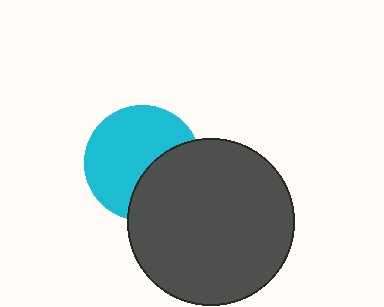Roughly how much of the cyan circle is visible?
About half of it is visible (roughly 64%).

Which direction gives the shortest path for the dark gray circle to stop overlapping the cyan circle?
Moving toward the lower-right gives the shortest separation.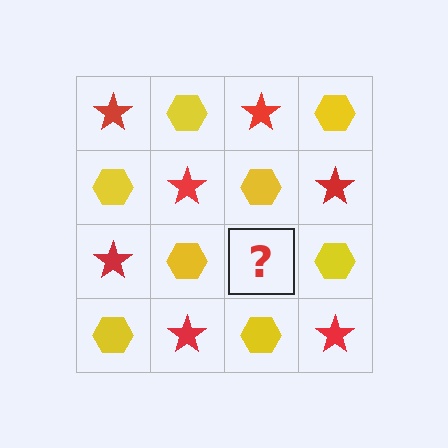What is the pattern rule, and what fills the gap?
The rule is that it alternates red star and yellow hexagon in a checkerboard pattern. The gap should be filled with a red star.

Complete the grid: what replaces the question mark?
The question mark should be replaced with a red star.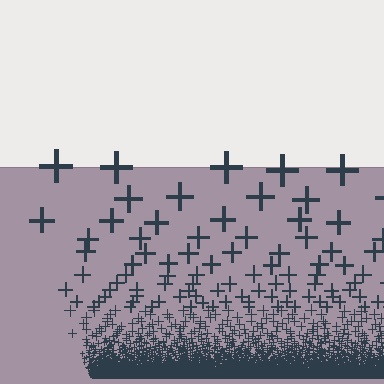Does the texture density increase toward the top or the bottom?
Density increases toward the bottom.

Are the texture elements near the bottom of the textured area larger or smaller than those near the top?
Smaller. The gradient is inverted — elements near the bottom are smaller and denser.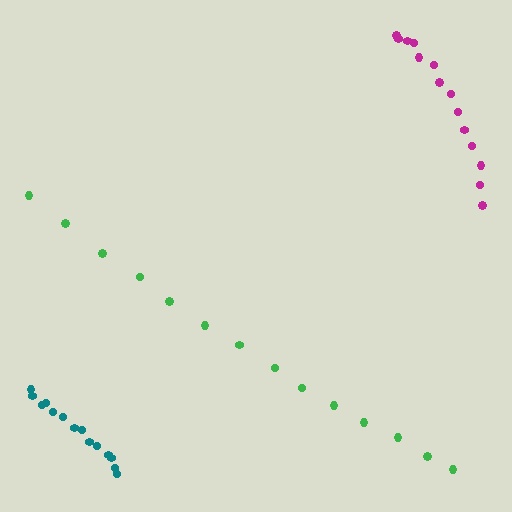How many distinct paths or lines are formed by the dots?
There are 3 distinct paths.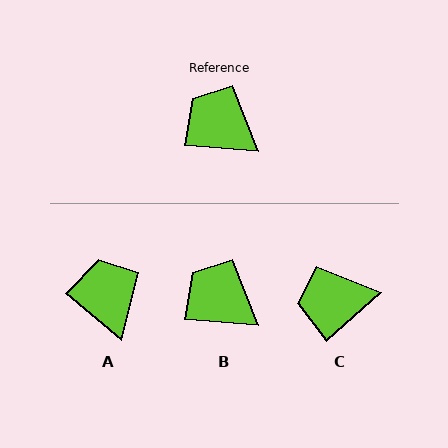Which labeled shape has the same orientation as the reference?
B.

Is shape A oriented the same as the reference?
No, it is off by about 35 degrees.